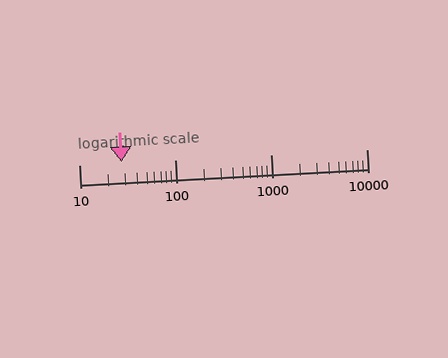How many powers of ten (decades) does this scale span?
The scale spans 3 decades, from 10 to 10000.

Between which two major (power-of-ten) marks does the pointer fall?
The pointer is between 10 and 100.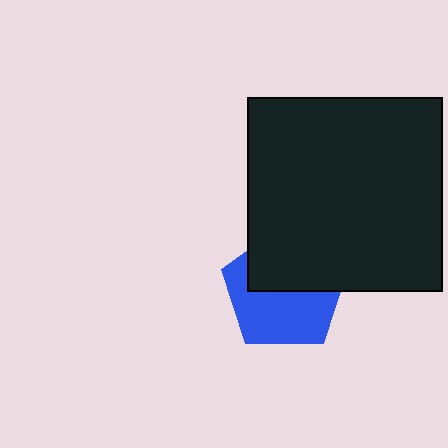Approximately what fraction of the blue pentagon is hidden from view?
Roughly 46% of the blue pentagon is hidden behind the black square.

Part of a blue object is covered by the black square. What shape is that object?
It is a pentagon.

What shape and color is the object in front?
The object in front is a black square.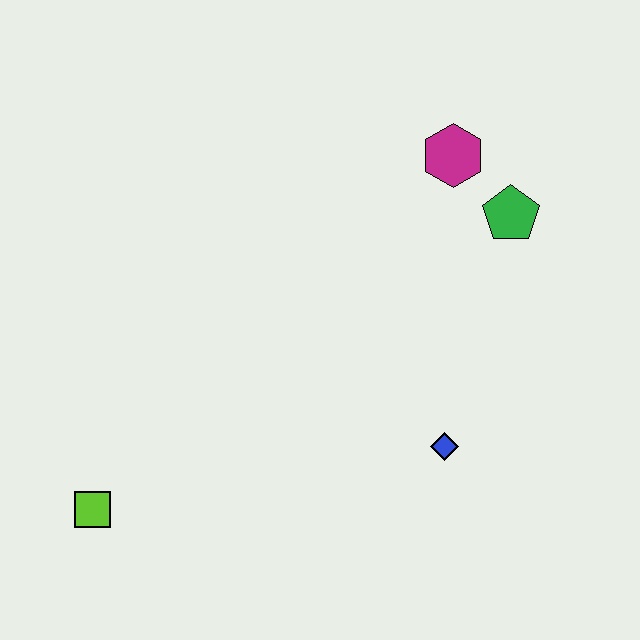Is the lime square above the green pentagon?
No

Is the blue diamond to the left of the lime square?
No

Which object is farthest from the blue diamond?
The lime square is farthest from the blue diamond.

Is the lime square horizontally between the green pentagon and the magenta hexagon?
No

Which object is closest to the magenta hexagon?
The green pentagon is closest to the magenta hexagon.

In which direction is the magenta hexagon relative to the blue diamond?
The magenta hexagon is above the blue diamond.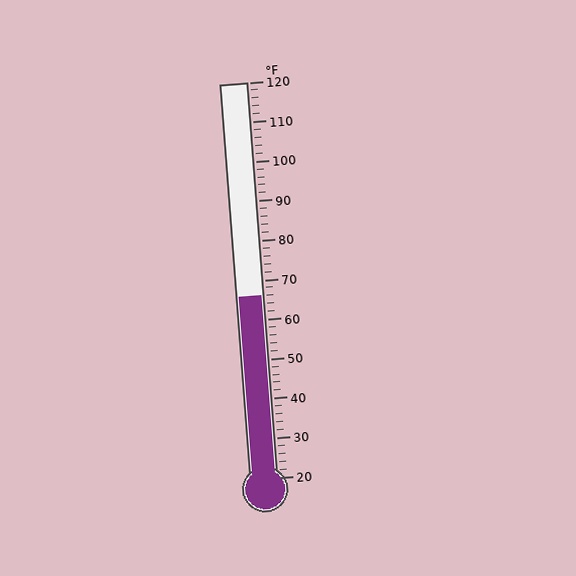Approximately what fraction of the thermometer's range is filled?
The thermometer is filled to approximately 45% of its range.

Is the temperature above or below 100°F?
The temperature is below 100°F.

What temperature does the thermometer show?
The thermometer shows approximately 66°F.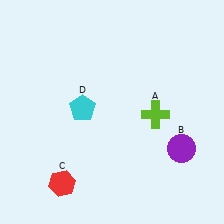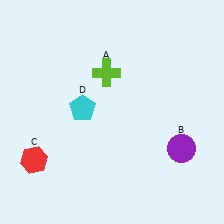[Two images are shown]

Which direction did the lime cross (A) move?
The lime cross (A) moved left.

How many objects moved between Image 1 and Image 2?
2 objects moved between the two images.